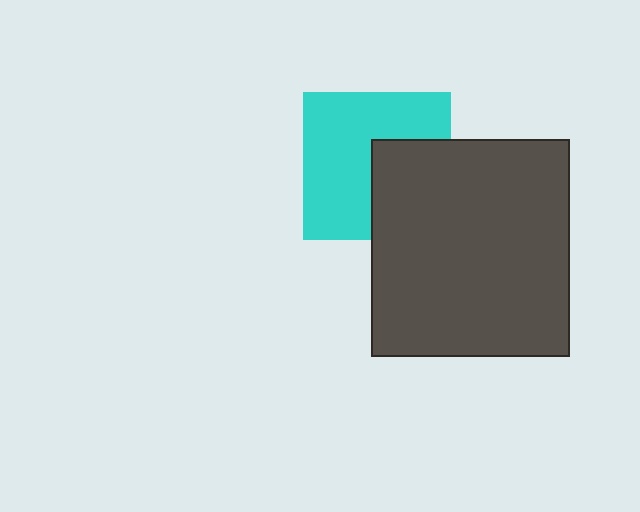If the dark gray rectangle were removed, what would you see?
You would see the complete cyan square.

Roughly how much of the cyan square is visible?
About half of it is visible (roughly 63%).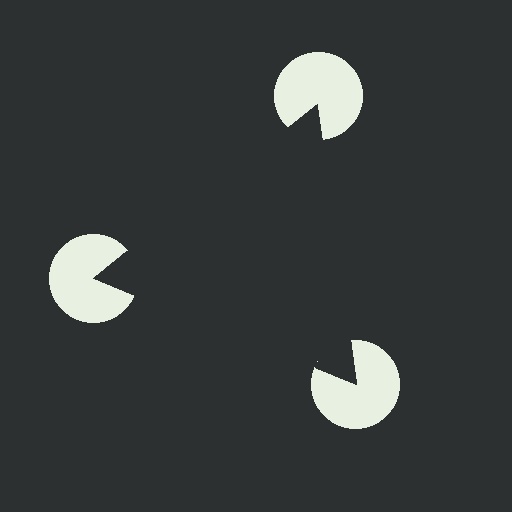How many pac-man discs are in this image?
There are 3 — one at each vertex of the illusory triangle.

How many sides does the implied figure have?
3 sides.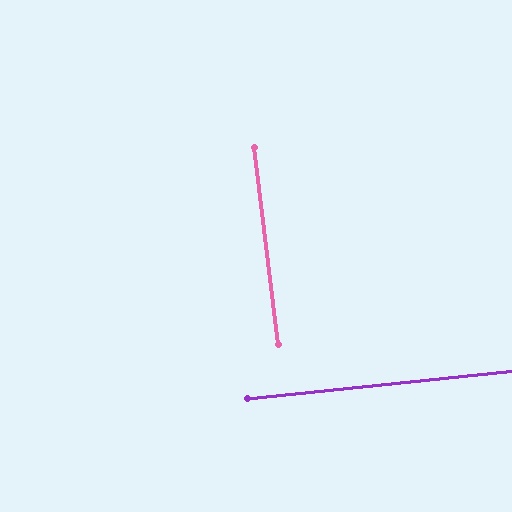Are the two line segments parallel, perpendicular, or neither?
Perpendicular — they meet at approximately 89°.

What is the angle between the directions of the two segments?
Approximately 89 degrees.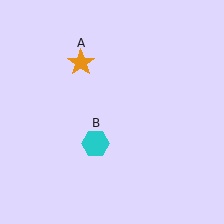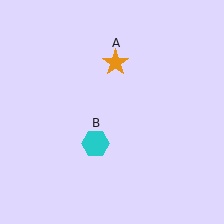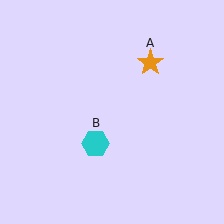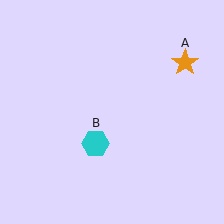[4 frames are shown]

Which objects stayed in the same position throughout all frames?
Cyan hexagon (object B) remained stationary.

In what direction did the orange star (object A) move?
The orange star (object A) moved right.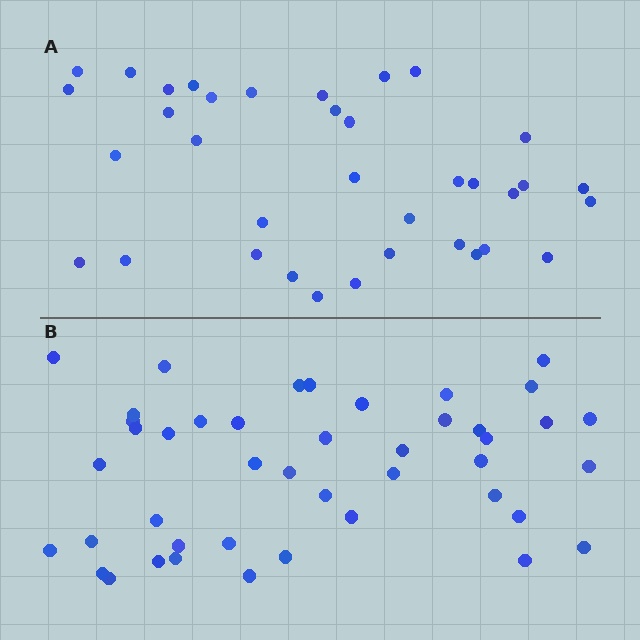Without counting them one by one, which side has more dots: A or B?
Region B (the bottom region) has more dots.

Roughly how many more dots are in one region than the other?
Region B has roughly 8 or so more dots than region A.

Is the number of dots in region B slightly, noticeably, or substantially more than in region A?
Region B has only slightly more — the two regions are fairly close. The ratio is roughly 1.2 to 1.